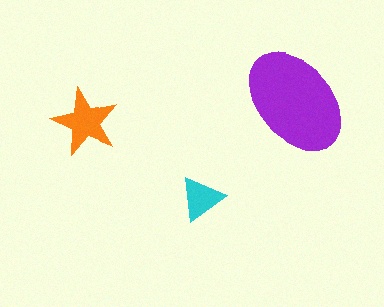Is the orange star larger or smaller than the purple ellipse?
Smaller.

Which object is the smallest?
The cyan triangle.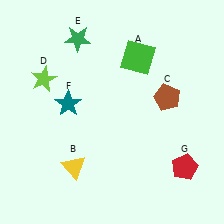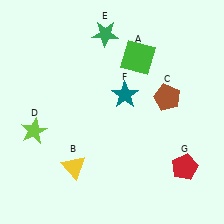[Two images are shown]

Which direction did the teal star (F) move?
The teal star (F) moved right.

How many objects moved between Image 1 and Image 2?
3 objects moved between the two images.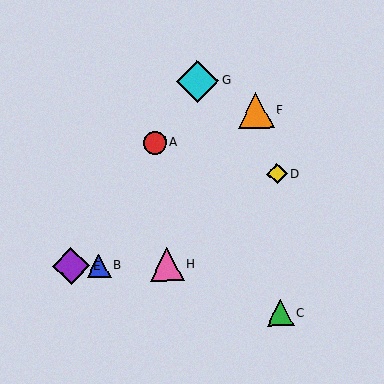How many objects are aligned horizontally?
3 objects (B, E, H) are aligned horizontally.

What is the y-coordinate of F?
Object F is at y≈111.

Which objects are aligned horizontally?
Objects B, E, H are aligned horizontally.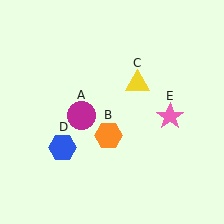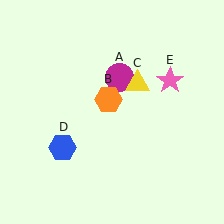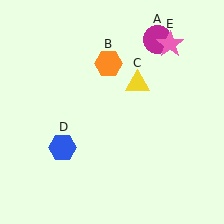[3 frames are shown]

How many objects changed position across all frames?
3 objects changed position: magenta circle (object A), orange hexagon (object B), pink star (object E).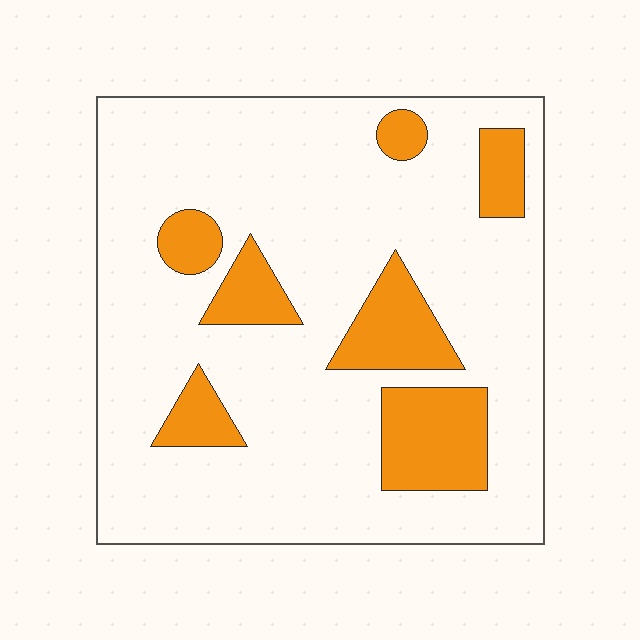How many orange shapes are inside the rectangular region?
7.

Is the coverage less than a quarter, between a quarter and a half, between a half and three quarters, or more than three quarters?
Less than a quarter.